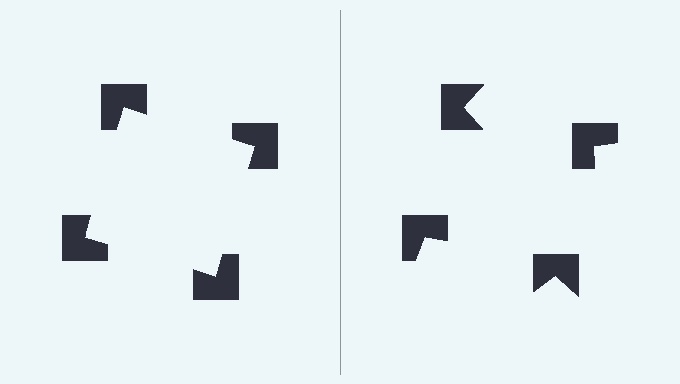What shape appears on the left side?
An illusory square.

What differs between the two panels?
The notched squares are positioned identically on both sides; only the wedge orientations differ. On the left they align to a square; on the right they are misaligned.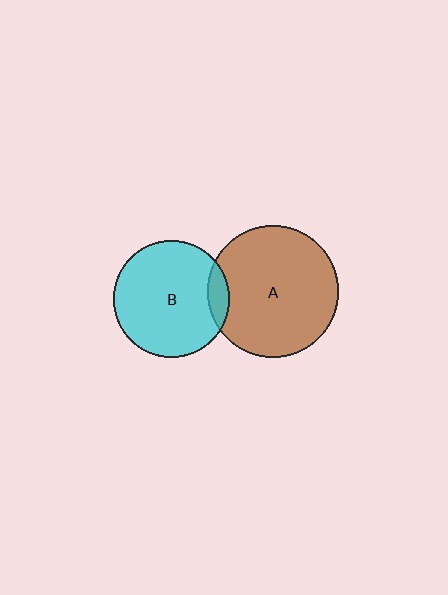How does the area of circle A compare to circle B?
Approximately 1.3 times.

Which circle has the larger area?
Circle A (brown).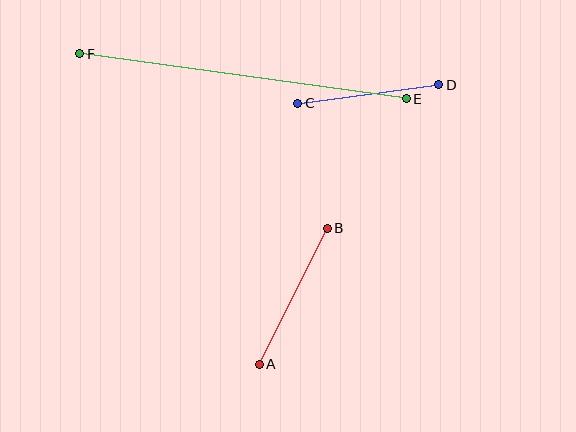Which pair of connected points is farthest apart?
Points E and F are farthest apart.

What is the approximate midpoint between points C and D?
The midpoint is at approximately (368, 94) pixels.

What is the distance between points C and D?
The distance is approximately 143 pixels.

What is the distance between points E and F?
The distance is approximately 330 pixels.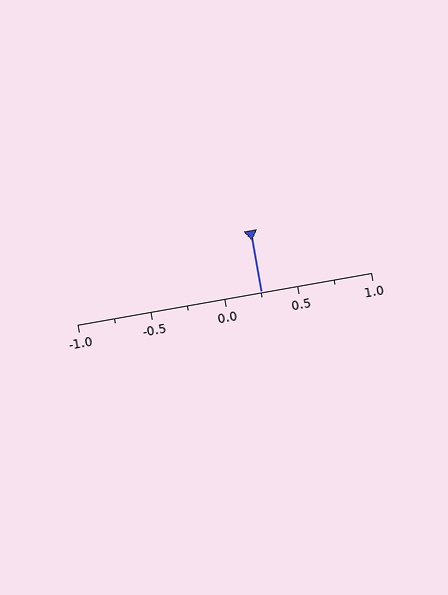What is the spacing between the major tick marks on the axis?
The major ticks are spaced 0.5 apart.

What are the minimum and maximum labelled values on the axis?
The axis runs from -1.0 to 1.0.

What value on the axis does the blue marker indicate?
The marker indicates approximately 0.25.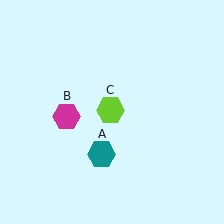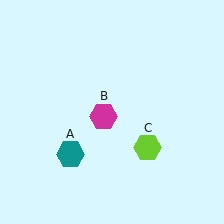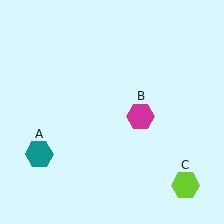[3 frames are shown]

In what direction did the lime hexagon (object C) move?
The lime hexagon (object C) moved down and to the right.